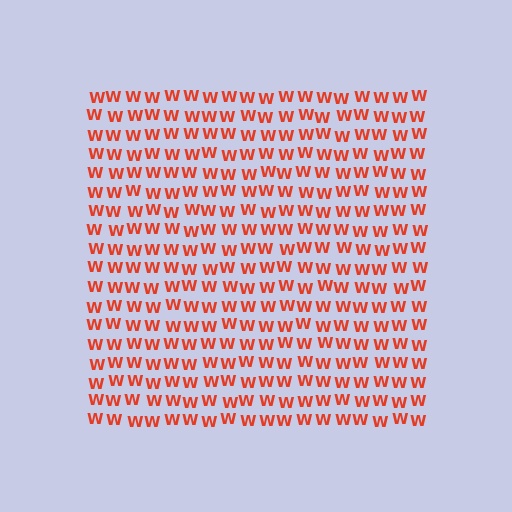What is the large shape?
The large shape is a square.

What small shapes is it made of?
It is made of small letter W's.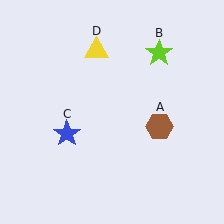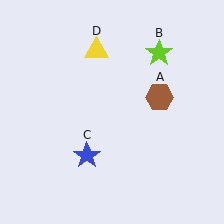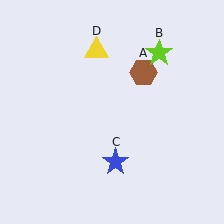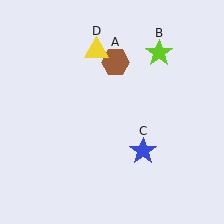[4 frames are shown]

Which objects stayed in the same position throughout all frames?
Lime star (object B) and yellow triangle (object D) remained stationary.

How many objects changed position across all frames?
2 objects changed position: brown hexagon (object A), blue star (object C).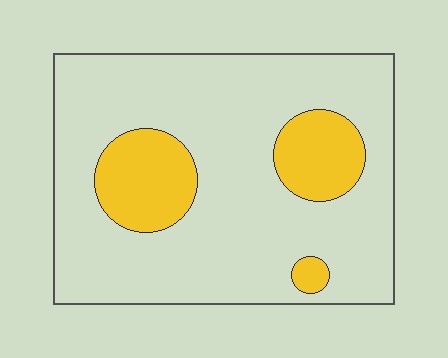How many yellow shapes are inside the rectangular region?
3.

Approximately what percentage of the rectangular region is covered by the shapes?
Approximately 20%.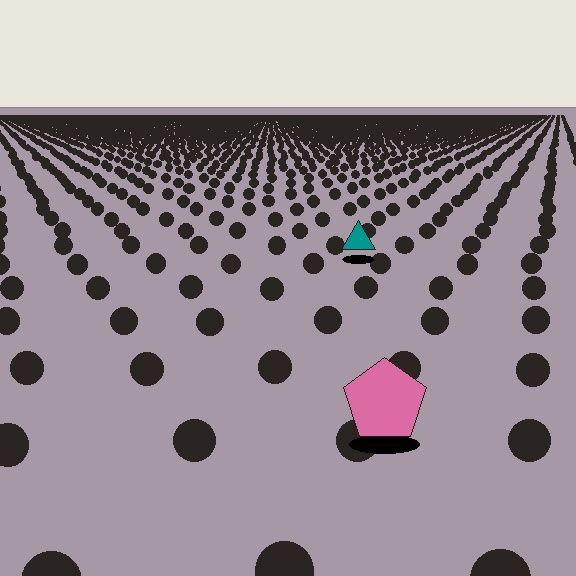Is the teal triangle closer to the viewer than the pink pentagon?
No. The pink pentagon is closer — you can tell from the texture gradient: the ground texture is coarser near it.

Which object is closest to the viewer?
The pink pentagon is closest. The texture marks near it are larger and more spread out.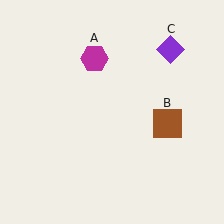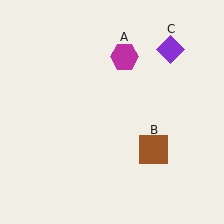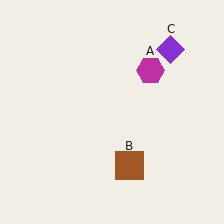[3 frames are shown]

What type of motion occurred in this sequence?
The magenta hexagon (object A), brown square (object B) rotated clockwise around the center of the scene.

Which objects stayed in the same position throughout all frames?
Purple diamond (object C) remained stationary.